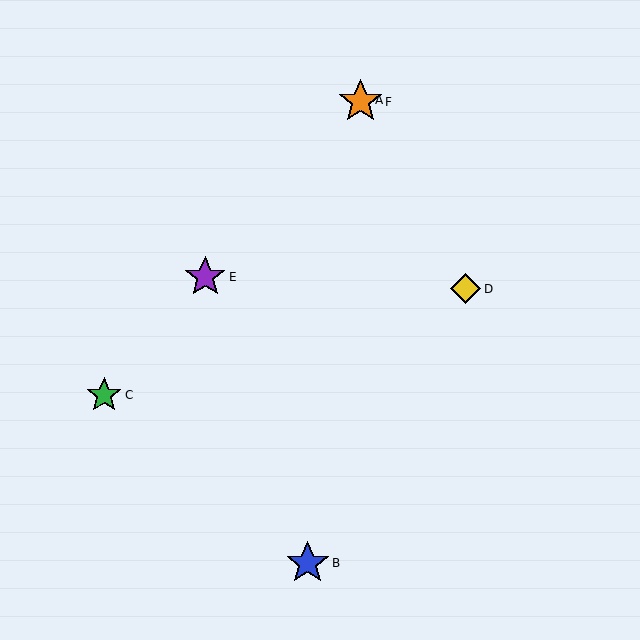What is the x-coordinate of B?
Object B is at x≈308.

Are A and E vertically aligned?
No, A is at x≈360 and E is at x≈205.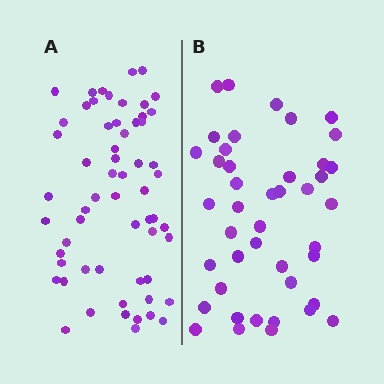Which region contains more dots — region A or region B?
Region A (the left region) has more dots.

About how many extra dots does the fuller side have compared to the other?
Region A has approximately 15 more dots than region B.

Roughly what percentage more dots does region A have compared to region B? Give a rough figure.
About 40% more.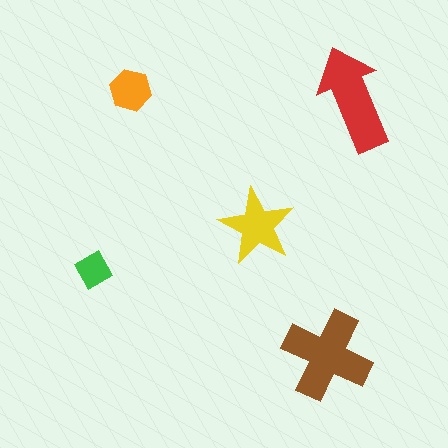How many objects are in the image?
There are 5 objects in the image.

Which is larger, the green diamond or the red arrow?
The red arrow.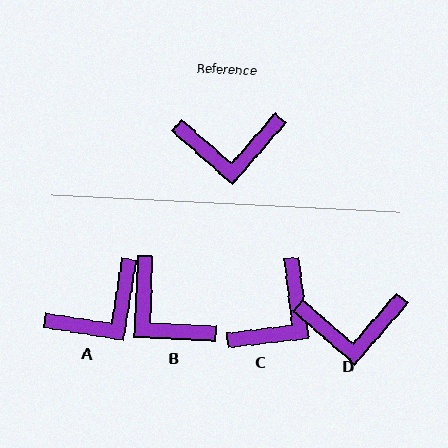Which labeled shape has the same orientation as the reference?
D.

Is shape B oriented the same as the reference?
No, it is off by about 52 degrees.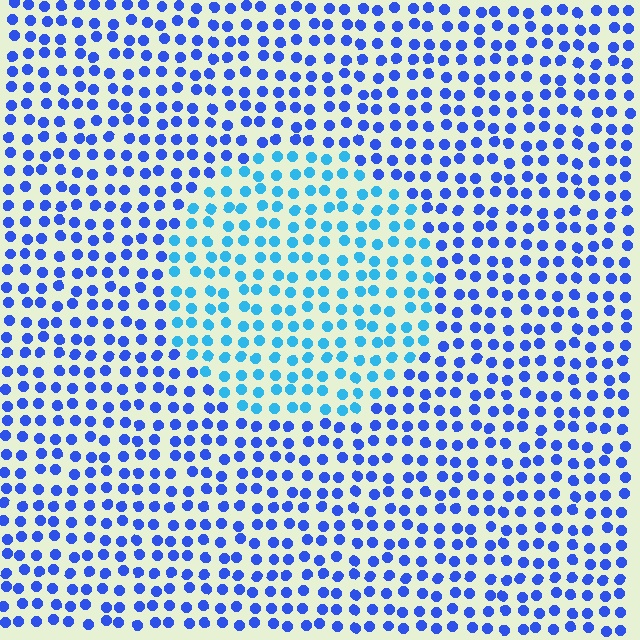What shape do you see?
I see a circle.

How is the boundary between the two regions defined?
The boundary is defined purely by a slight shift in hue (about 33 degrees). Spacing, size, and orientation are identical on both sides.